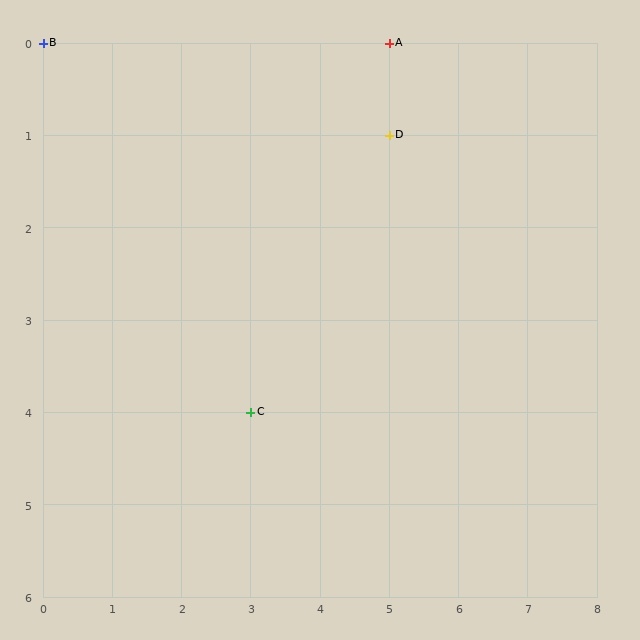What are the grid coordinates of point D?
Point D is at grid coordinates (5, 1).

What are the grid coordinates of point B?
Point B is at grid coordinates (0, 0).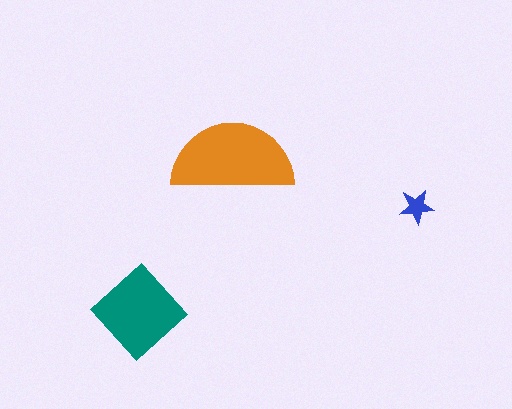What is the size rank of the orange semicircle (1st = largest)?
1st.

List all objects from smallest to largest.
The blue star, the teal diamond, the orange semicircle.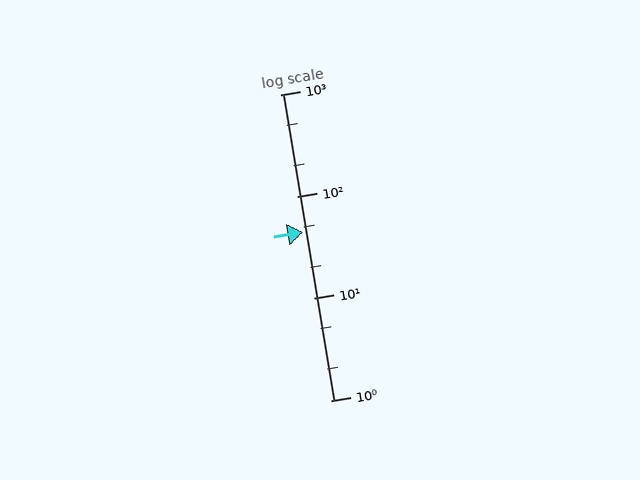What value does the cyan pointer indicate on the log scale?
The pointer indicates approximately 45.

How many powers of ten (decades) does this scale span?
The scale spans 3 decades, from 1 to 1000.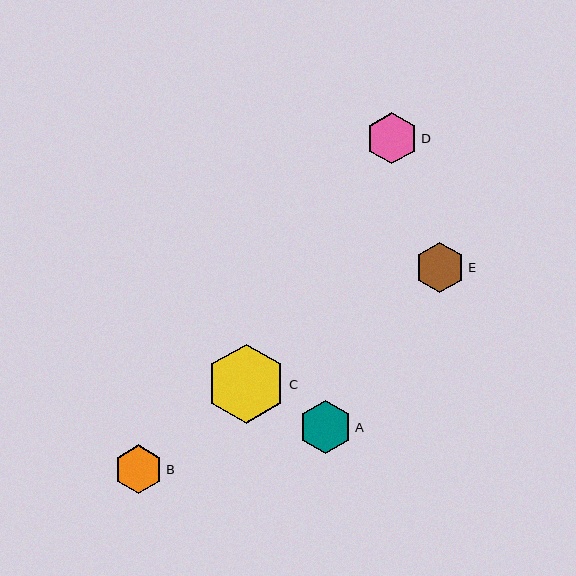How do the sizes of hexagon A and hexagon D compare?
Hexagon A and hexagon D are approximately the same size.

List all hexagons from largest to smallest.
From largest to smallest: C, A, D, E, B.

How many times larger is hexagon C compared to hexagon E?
Hexagon C is approximately 1.6 times the size of hexagon E.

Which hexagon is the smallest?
Hexagon B is the smallest with a size of approximately 49 pixels.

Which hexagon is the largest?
Hexagon C is the largest with a size of approximately 79 pixels.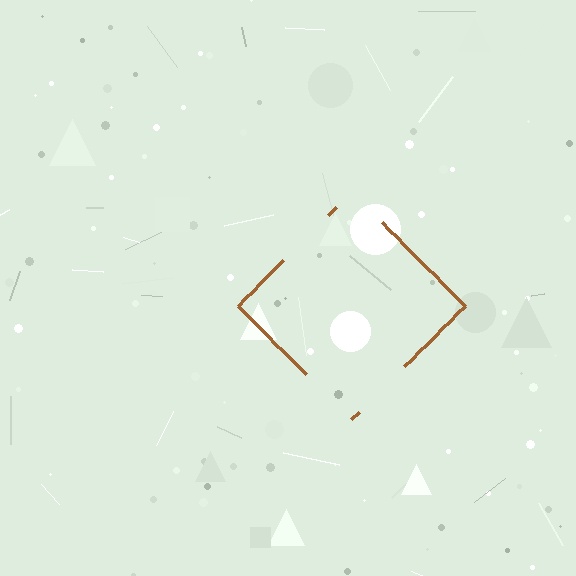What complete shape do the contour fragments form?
The contour fragments form a diamond.